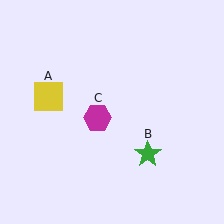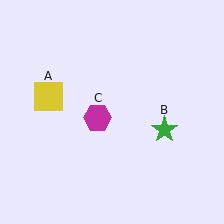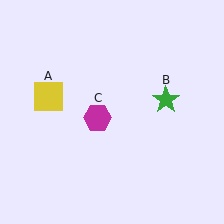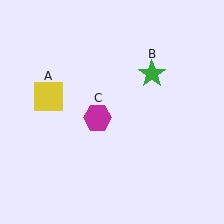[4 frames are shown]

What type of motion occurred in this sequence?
The green star (object B) rotated counterclockwise around the center of the scene.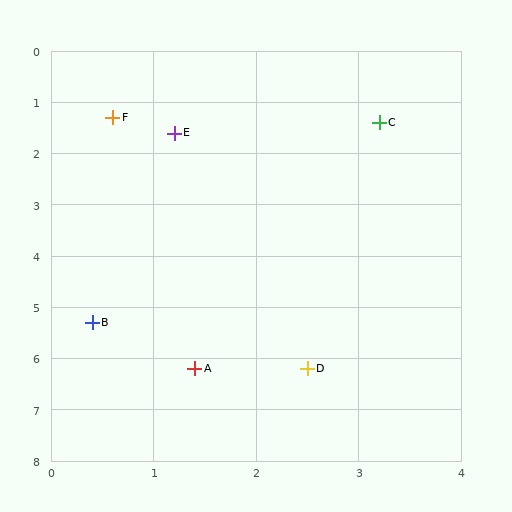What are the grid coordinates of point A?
Point A is at approximately (1.4, 6.2).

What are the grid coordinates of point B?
Point B is at approximately (0.4, 5.3).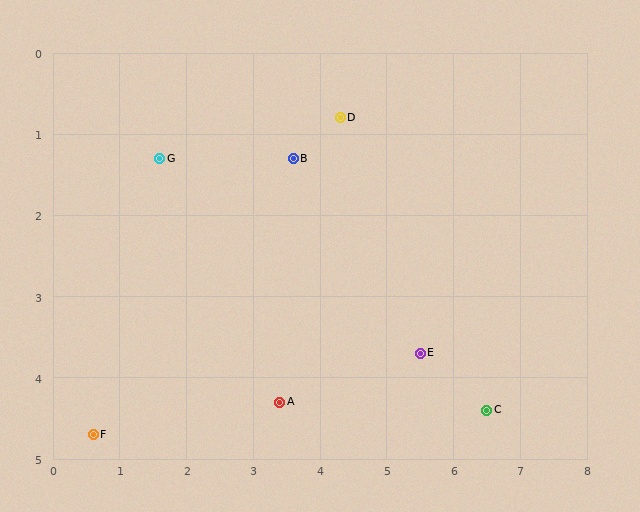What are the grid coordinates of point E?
Point E is at approximately (5.5, 3.7).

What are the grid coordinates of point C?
Point C is at approximately (6.5, 4.4).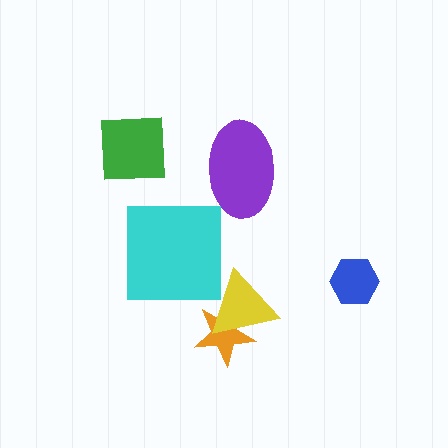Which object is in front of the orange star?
The yellow triangle is in front of the orange star.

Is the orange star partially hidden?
Yes, it is partially covered by another shape.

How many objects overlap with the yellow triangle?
1 object overlaps with the yellow triangle.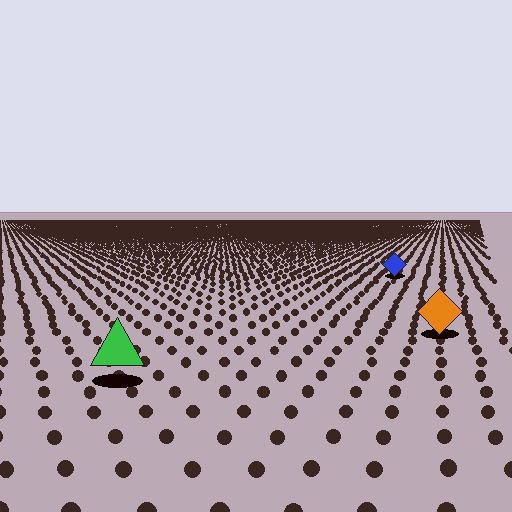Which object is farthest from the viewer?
The blue diamond is farthest from the viewer. It appears smaller and the ground texture around it is denser.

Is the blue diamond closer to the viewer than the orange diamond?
No. The orange diamond is closer — you can tell from the texture gradient: the ground texture is coarser near it.